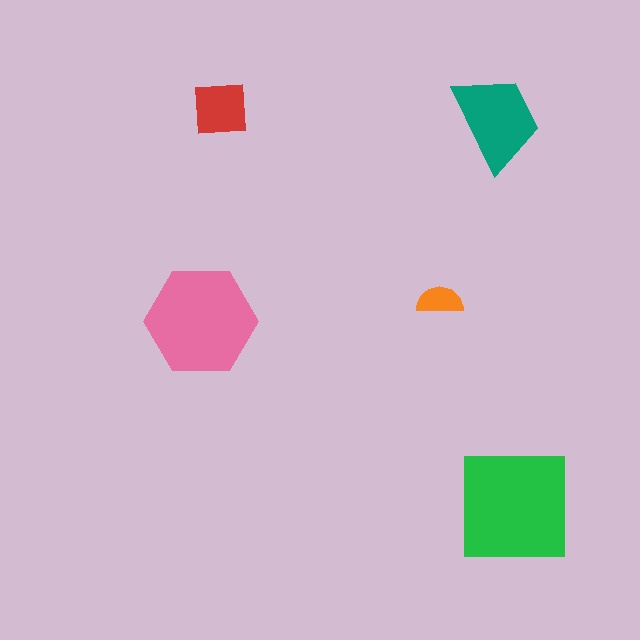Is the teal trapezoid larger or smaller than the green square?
Smaller.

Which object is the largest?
The green square.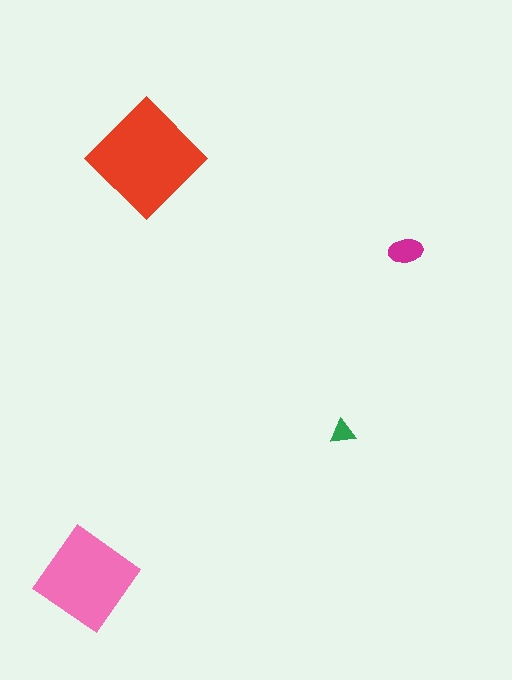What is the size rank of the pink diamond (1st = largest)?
2nd.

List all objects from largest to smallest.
The red diamond, the pink diamond, the magenta ellipse, the green triangle.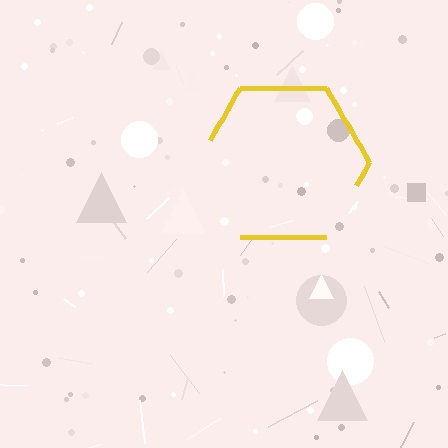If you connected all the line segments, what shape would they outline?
They would outline a hexagon.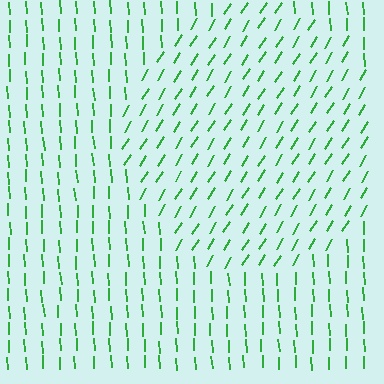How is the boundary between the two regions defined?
The boundary is defined purely by a change in line orientation (approximately 35 degrees difference). All lines are the same color and thickness.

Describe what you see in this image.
The image is filled with small green line segments. A circle region in the image has lines oriented differently from the surrounding lines, creating a visible texture boundary.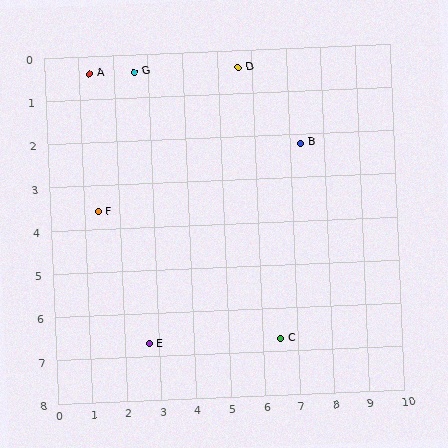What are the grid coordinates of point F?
Point F is at approximately (1.4, 3.6).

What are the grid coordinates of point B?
Point B is at approximately (7.3, 2.2).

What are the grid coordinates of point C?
Point C is at approximately (6.5, 6.7).